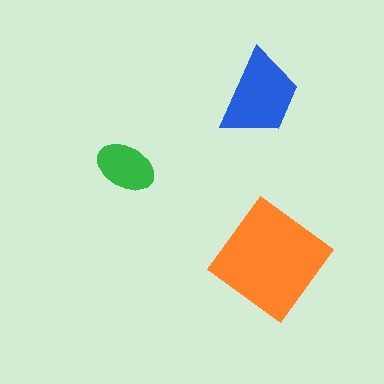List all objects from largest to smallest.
The orange diamond, the blue trapezoid, the green ellipse.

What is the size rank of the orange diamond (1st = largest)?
1st.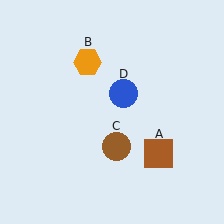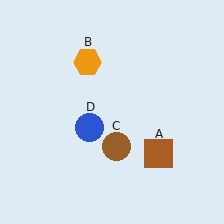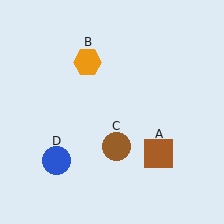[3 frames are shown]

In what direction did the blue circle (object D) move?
The blue circle (object D) moved down and to the left.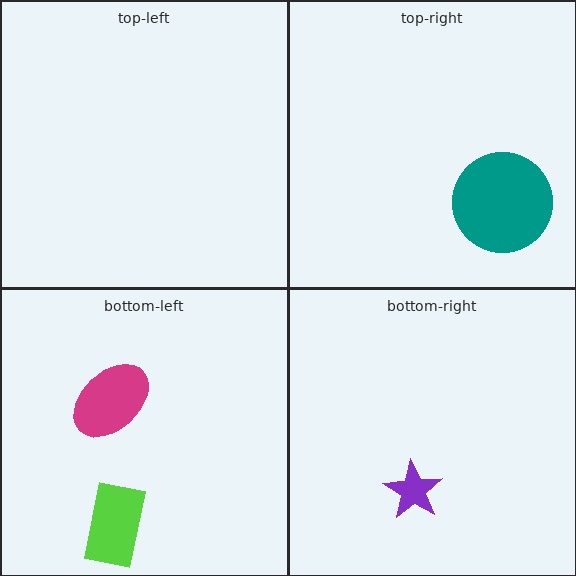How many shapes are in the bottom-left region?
2.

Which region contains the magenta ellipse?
The bottom-left region.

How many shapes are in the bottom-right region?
1.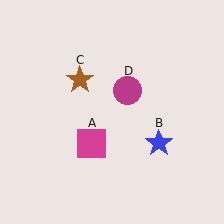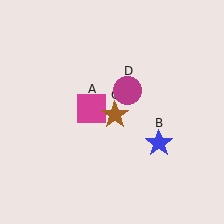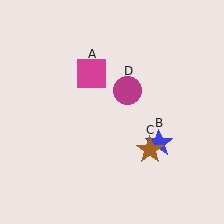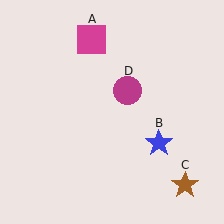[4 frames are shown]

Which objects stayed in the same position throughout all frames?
Blue star (object B) and magenta circle (object D) remained stationary.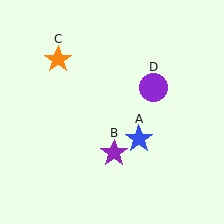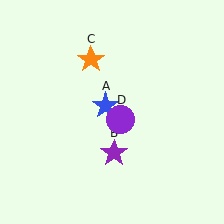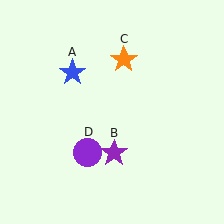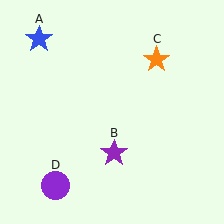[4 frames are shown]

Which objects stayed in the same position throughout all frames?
Purple star (object B) remained stationary.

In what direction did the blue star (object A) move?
The blue star (object A) moved up and to the left.